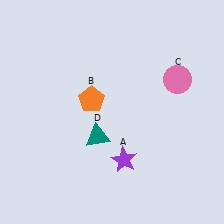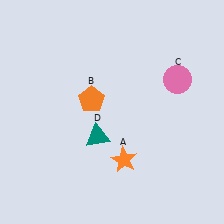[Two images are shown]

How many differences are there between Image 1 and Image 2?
There is 1 difference between the two images.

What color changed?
The star (A) changed from purple in Image 1 to orange in Image 2.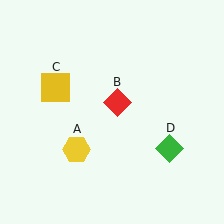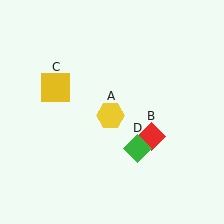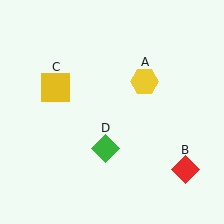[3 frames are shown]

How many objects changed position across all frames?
3 objects changed position: yellow hexagon (object A), red diamond (object B), green diamond (object D).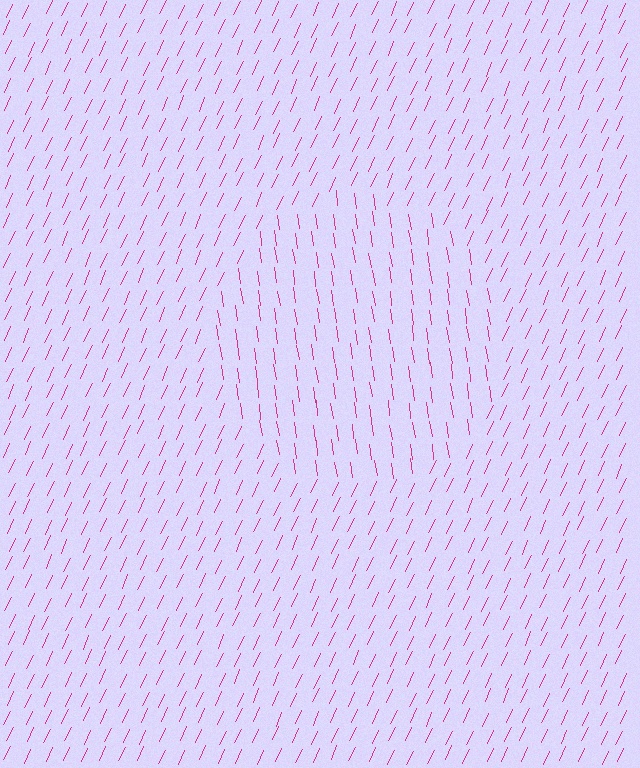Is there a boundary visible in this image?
Yes, there is a texture boundary formed by a change in line orientation.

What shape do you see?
I see a circle.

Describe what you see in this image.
The image is filled with small magenta line segments. A circle region in the image has lines oriented differently from the surrounding lines, creating a visible texture boundary.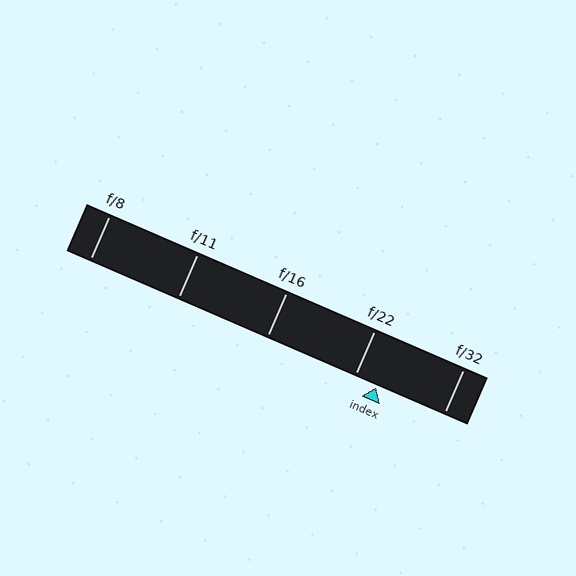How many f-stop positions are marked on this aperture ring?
There are 5 f-stop positions marked.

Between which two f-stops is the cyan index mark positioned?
The index mark is between f/22 and f/32.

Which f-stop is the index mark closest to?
The index mark is closest to f/22.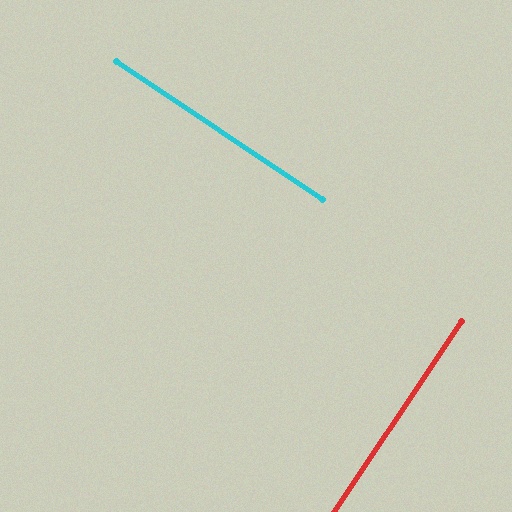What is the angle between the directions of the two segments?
Approximately 90 degrees.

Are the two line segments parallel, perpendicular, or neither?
Perpendicular — they meet at approximately 90°.